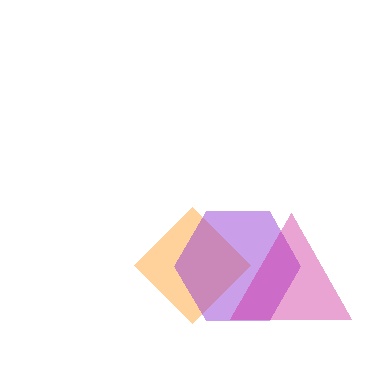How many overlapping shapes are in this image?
There are 3 overlapping shapes in the image.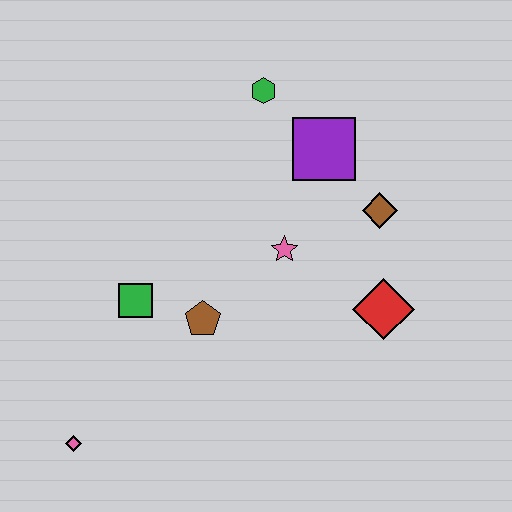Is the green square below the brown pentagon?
No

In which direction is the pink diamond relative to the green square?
The pink diamond is below the green square.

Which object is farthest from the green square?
The brown diamond is farthest from the green square.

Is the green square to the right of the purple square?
No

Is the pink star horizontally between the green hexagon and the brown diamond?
Yes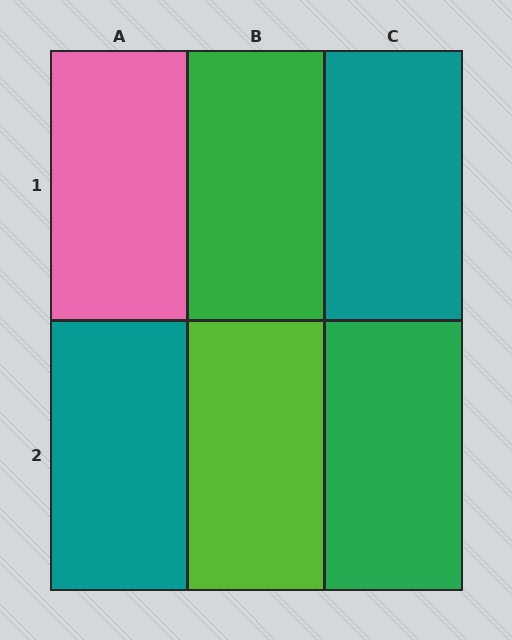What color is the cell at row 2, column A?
Teal.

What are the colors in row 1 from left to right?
Pink, green, teal.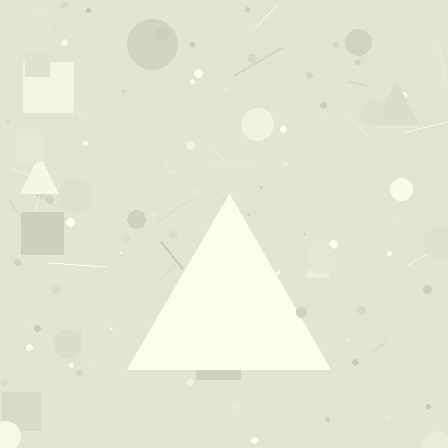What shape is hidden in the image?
A triangle is hidden in the image.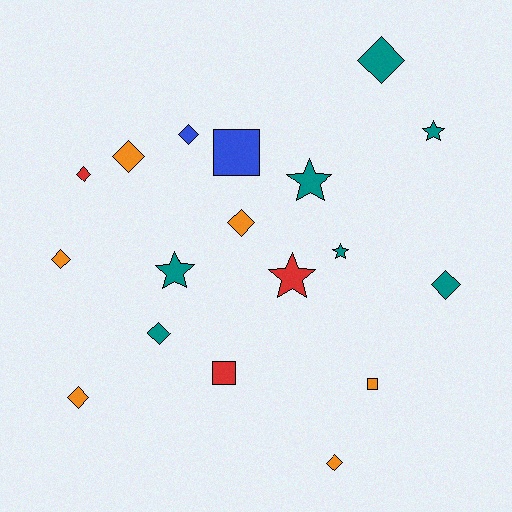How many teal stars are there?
There are 4 teal stars.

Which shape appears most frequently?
Diamond, with 10 objects.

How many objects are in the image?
There are 18 objects.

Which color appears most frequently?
Teal, with 7 objects.